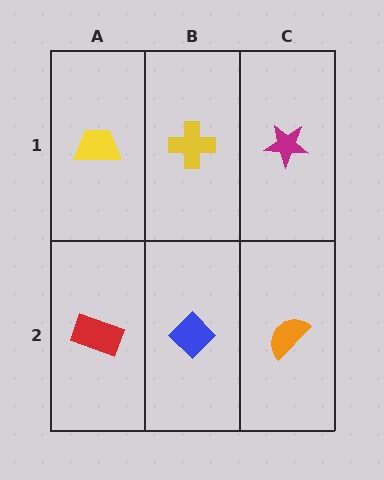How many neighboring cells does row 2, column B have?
3.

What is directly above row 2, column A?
A yellow trapezoid.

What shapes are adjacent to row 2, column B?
A yellow cross (row 1, column B), a red rectangle (row 2, column A), an orange semicircle (row 2, column C).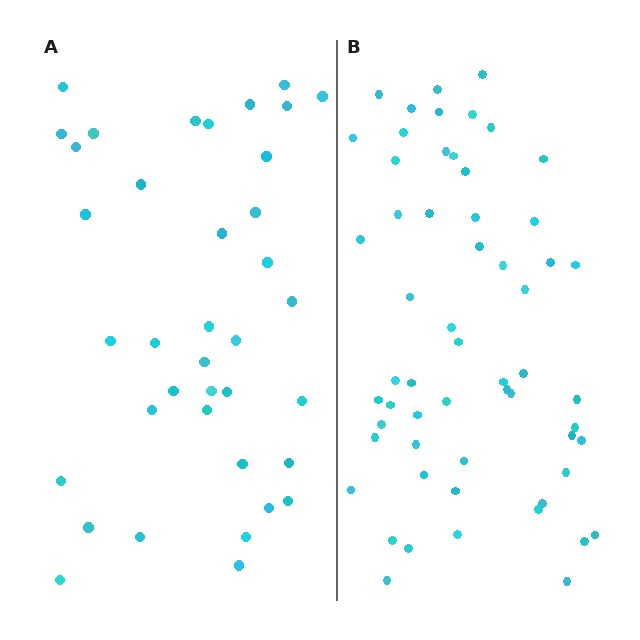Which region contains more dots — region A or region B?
Region B (the right region) has more dots.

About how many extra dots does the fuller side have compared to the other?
Region B has approximately 20 more dots than region A.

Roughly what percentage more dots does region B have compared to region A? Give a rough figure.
About 55% more.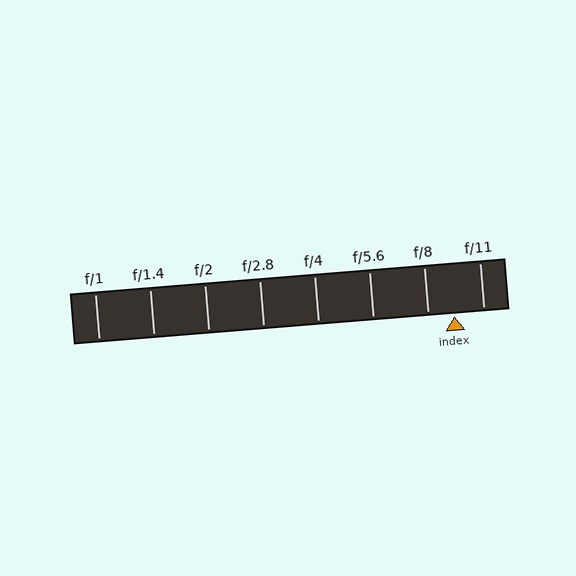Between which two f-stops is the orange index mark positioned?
The index mark is between f/8 and f/11.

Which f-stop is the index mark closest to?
The index mark is closest to f/8.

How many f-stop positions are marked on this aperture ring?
There are 8 f-stop positions marked.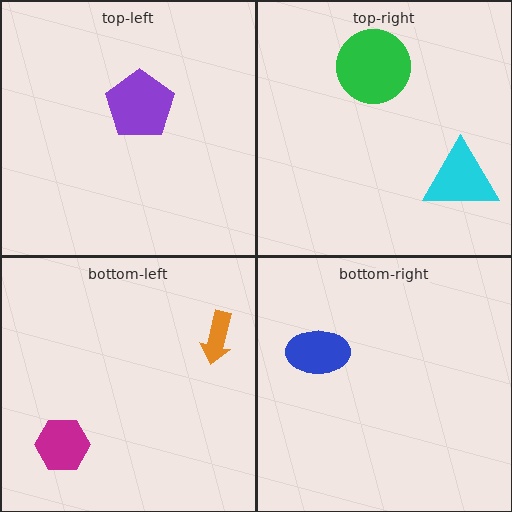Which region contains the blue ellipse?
The bottom-right region.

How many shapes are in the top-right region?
2.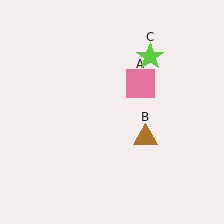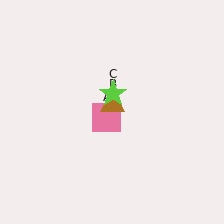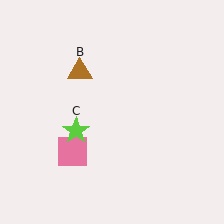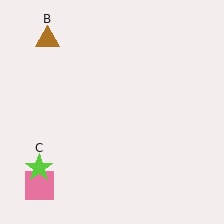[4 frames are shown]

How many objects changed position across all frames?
3 objects changed position: pink square (object A), brown triangle (object B), lime star (object C).